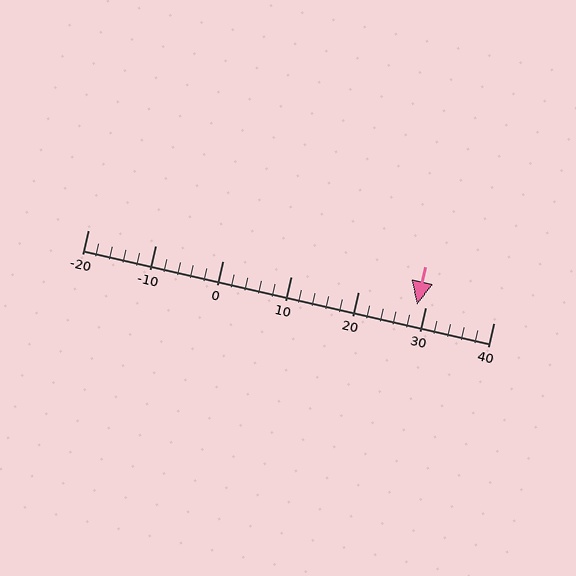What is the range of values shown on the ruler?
The ruler shows values from -20 to 40.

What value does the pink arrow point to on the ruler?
The pink arrow points to approximately 29.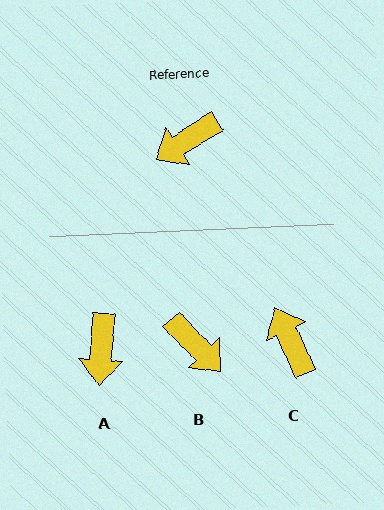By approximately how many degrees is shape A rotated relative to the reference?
Approximately 54 degrees counter-clockwise.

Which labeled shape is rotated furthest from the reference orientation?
B, about 102 degrees away.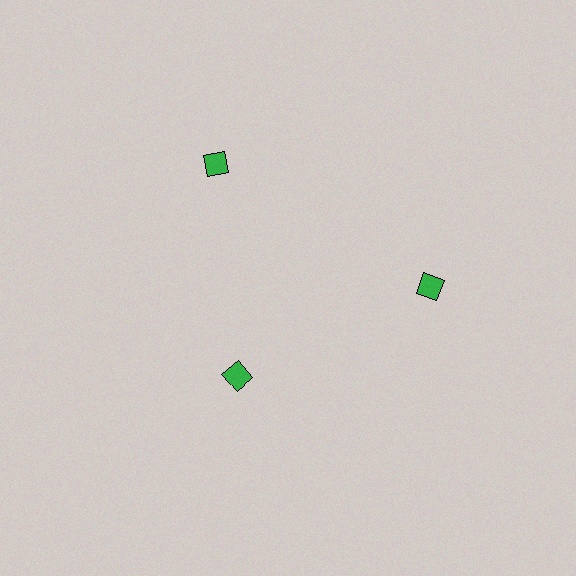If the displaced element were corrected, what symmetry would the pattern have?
It would have 3-fold rotational symmetry — the pattern would map onto itself every 120 degrees.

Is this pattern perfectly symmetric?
No. The 3 green diamonds are arranged in a ring, but one element near the 7 o'clock position is pulled inward toward the center, breaking the 3-fold rotational symmetry.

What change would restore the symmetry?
The symmetry would be restored by moving it outward, back onto the ring so that all 3 diamonds sit at equal angles and equal distance from the center.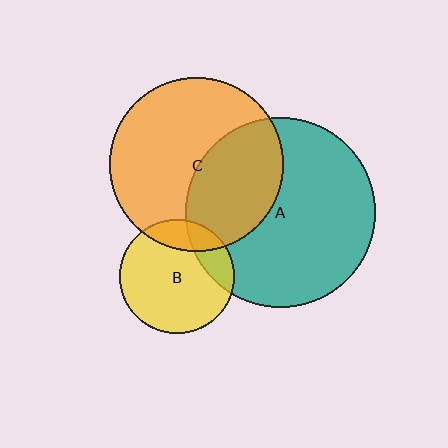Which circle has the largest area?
Circle A (teal).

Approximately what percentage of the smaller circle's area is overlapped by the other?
Approximately 20%.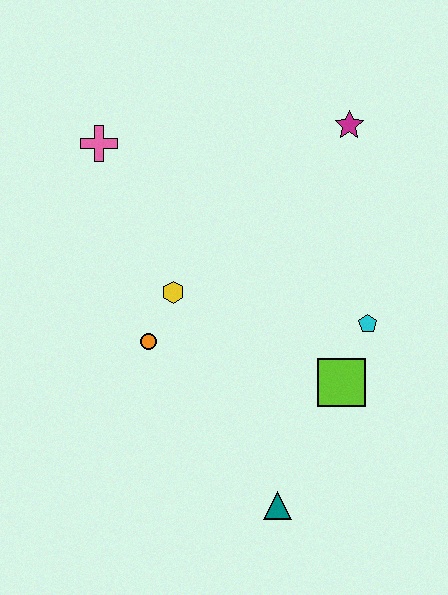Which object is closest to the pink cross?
The yellow hexagon is closest to the pink cross.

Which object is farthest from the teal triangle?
The pink cross is farthest from the teal triangle.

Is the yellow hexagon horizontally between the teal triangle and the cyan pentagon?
No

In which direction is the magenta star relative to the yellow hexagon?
The magenta star is to the right of the yellow hexagon.